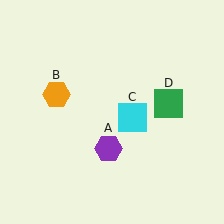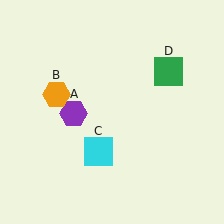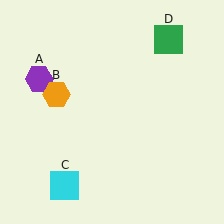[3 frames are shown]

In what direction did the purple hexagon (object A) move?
The purple hexagon (object A) moved up and to the left.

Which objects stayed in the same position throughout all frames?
Orange hexagon (object B) remained stationary.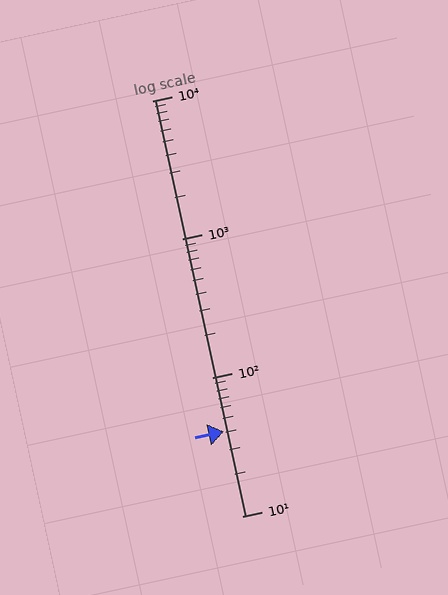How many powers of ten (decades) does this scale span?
The scale spans 3 decades, from 10 to 10000.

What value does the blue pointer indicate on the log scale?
The pointer indicates approximately 41.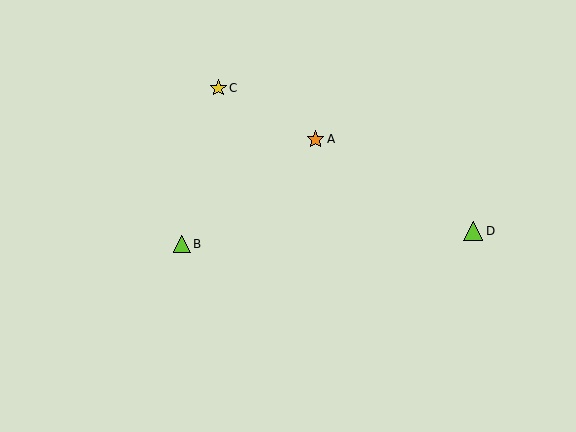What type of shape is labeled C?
Shape C is a yellow star.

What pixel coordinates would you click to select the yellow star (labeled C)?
Click at (218, 88) to select the yellow star C.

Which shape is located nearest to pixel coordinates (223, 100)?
The yellow star (labeled C) at (218, 88) is nearest to that location.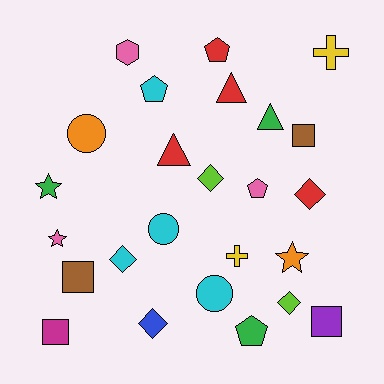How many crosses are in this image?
There are 2 crosses.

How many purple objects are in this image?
There is 1 purple object.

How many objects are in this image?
There are 25 objects.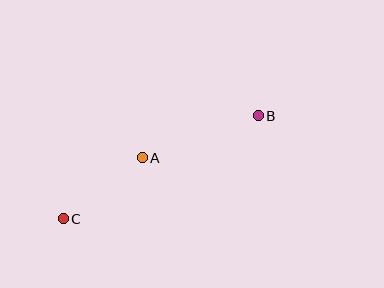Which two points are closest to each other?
Points A and C are closest to each other.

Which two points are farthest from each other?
Points B and C are farthest from each other.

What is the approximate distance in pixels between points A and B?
The distance between A and B is approximately 123 pixels.